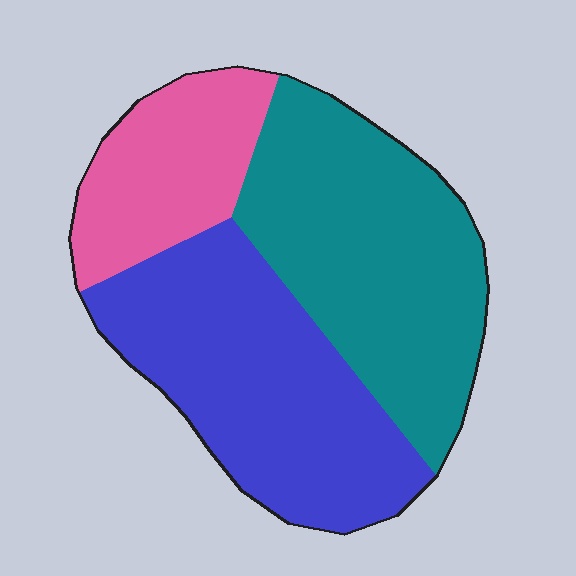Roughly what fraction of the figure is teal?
Teal takes up about two fifths (2/5) of the figure.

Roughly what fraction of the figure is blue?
Blue takes up between a third and a half of the figure.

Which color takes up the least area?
Pink, at roughly 20%.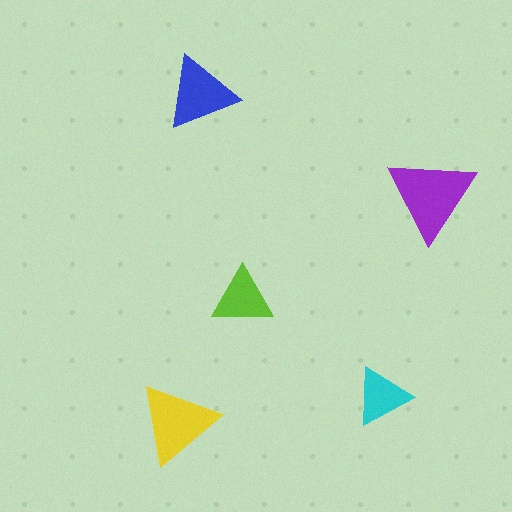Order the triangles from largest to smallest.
the purple one, the yellow one, the blue one, the lime one, the cyan one.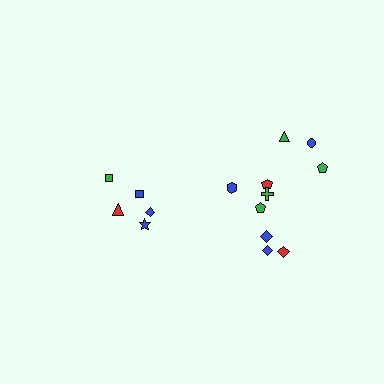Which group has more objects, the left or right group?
The right group.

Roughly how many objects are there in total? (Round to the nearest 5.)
Roughly 15 objects in total.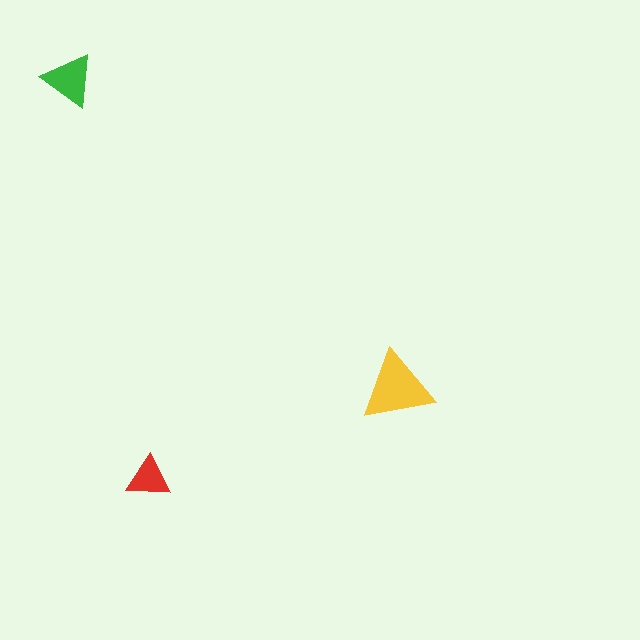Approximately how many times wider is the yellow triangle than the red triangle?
About 1.5 times wider.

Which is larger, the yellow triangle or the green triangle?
The yellow one.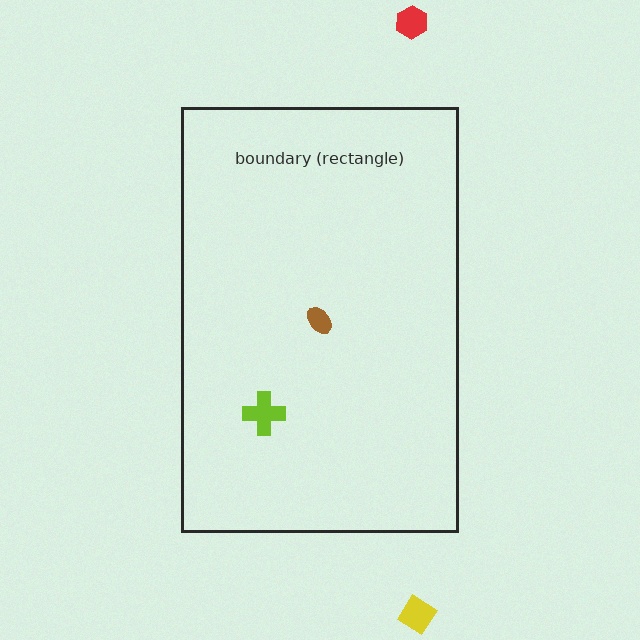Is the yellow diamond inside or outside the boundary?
Outside.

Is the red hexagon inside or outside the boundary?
Outside.